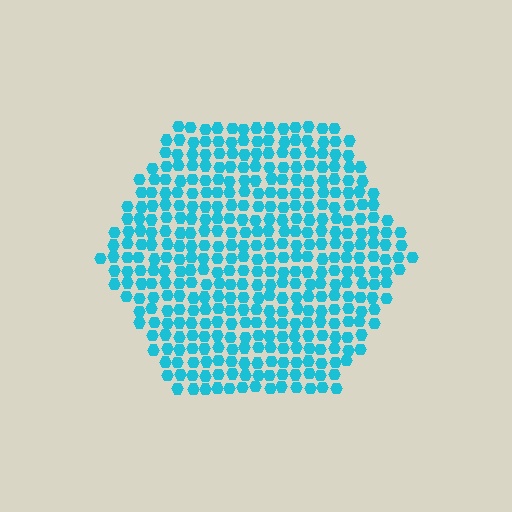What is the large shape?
The large shape is a hexagon.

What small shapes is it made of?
It is made of small hexagons.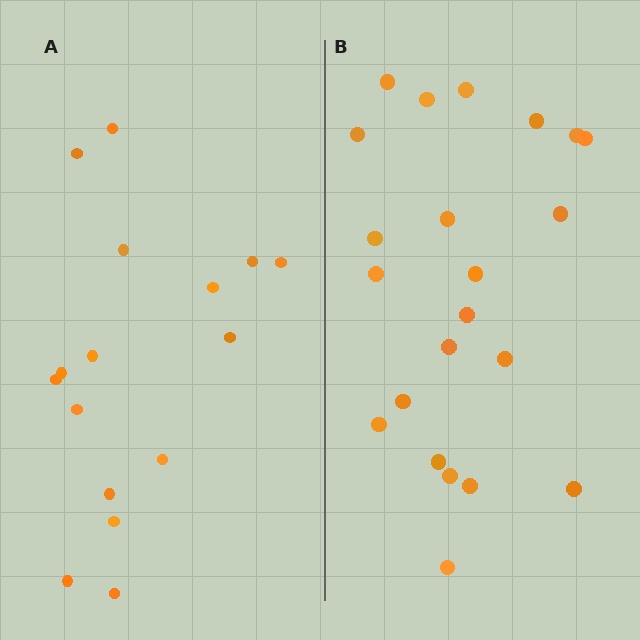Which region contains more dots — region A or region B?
Region B (the right region) has more dots.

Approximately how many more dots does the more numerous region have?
Region B has about 6 more dots than region A.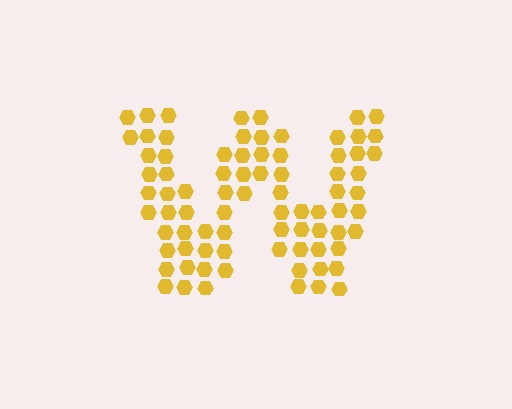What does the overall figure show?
The overall figure shows the letter W.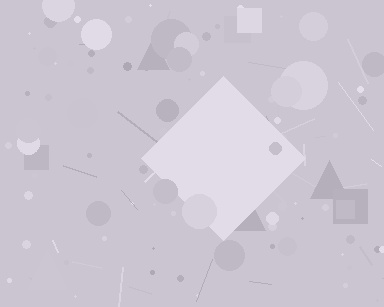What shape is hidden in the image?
A diamond is hidden in the image.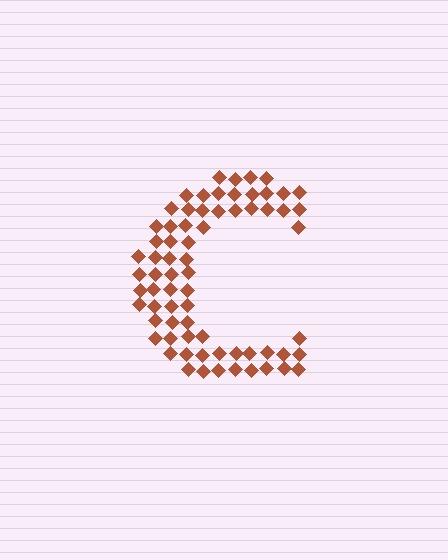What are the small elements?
The small elements are diamonds.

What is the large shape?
The large shape is the letter C.